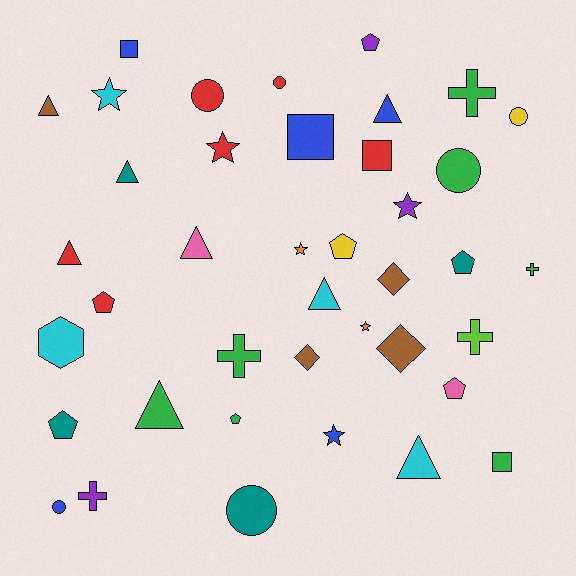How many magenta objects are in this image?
There are no magenta objects.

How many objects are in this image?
There are 40 objects.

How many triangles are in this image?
There are 8 triangles.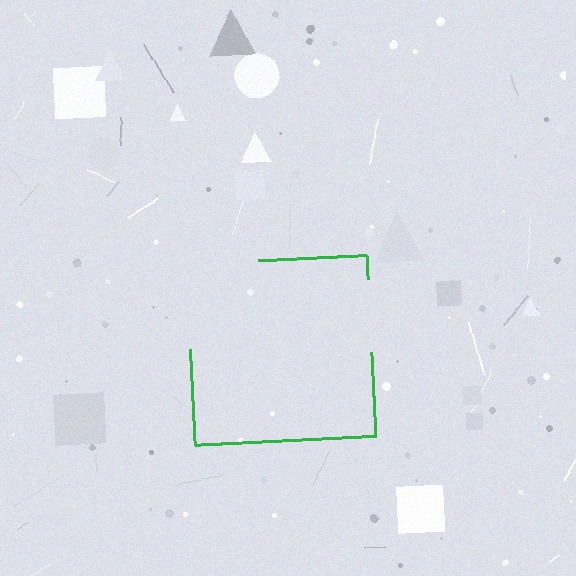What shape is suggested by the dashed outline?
The dashed outline suggests a square.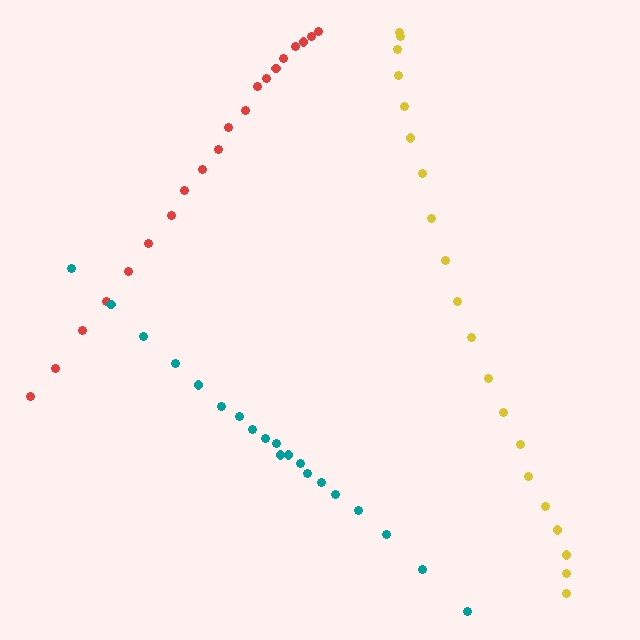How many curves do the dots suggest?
There are 3 distinct paths.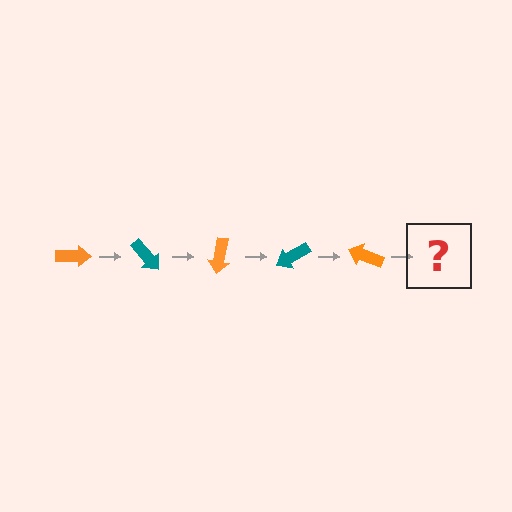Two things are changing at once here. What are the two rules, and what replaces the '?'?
The two rules are that it rotates 50 degrees each step and the color cycles through orange and teal. The '?' should be a teal arrow, rotated 250 degrees from the start.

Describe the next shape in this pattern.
It should be a teal arrow, rotated 250 degrees from the start.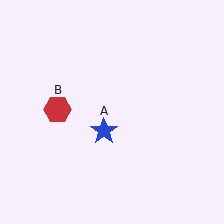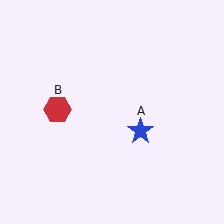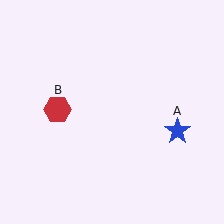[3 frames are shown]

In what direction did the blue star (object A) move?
The blue star (object A) moved right.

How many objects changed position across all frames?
1 object changed position: blue star (object A).